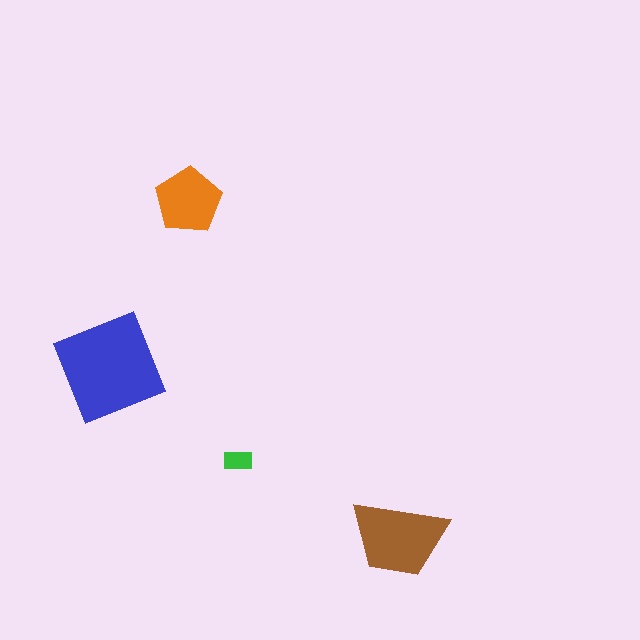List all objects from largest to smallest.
The blue diamond, the brown trapezoid, the orange pentagon, the green rectangle.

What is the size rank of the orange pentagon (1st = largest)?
3rd.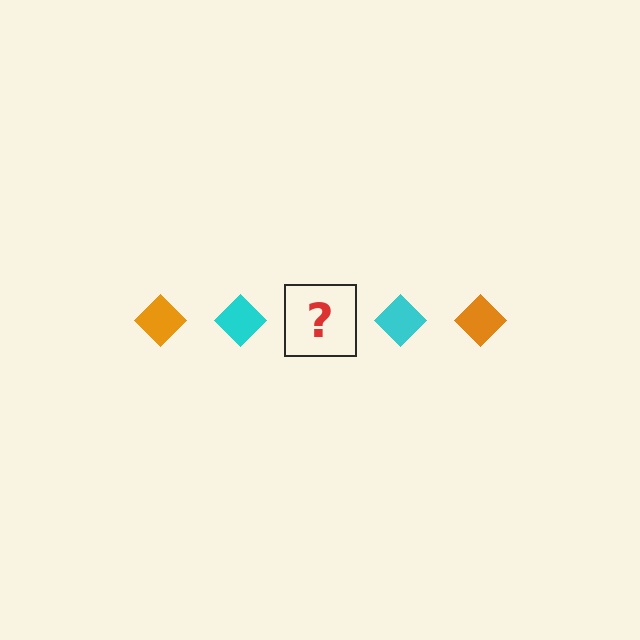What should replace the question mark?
The question mark should be replaced with an orange diamond.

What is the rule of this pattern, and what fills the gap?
The rule is that the pattern cycles through orange, cyan diamonds. The gap should be filled with an orange diamond.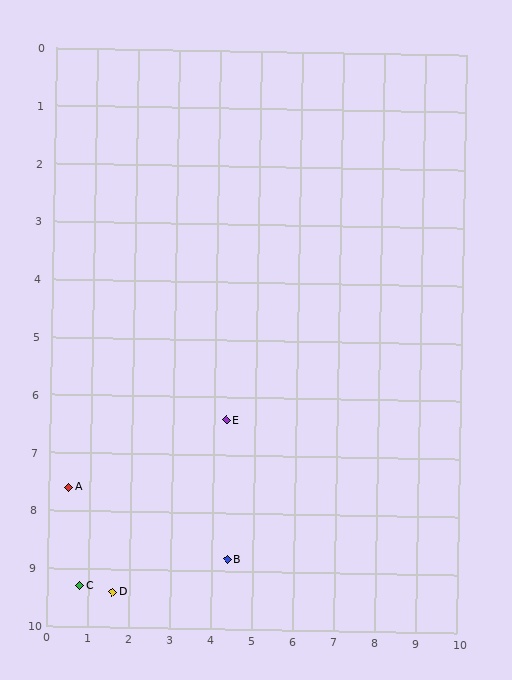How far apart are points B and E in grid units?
Points B and E are about 2.4 grid units apart.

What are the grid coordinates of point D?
Point D is at approximately (1.6, 9.4).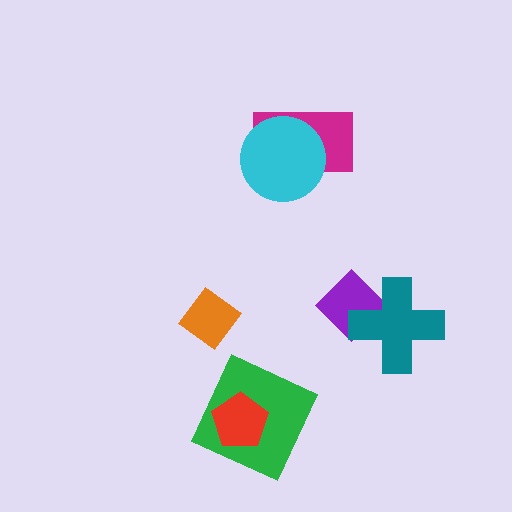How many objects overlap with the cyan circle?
1 object overlaps with the cyan circle.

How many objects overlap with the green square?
1 object overlaps with the green square.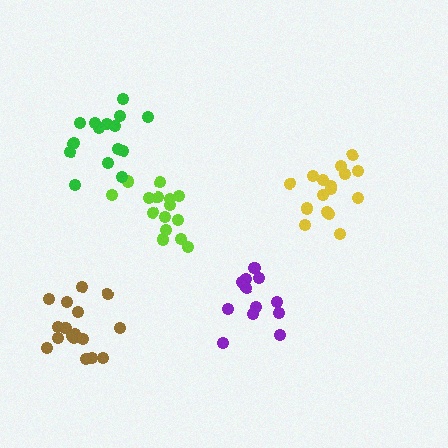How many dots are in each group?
Group 1: 16 dots, Group 2: 13 dots, Group 3: 17 dots, Group 4: 15 dots, Group 5: 16 dots (77 total).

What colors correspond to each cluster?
The clusters are colored: yellow, purple, brown, lime, green.